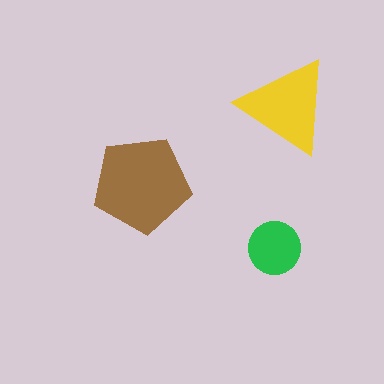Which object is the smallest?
The green circle.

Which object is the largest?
The brown pentagon.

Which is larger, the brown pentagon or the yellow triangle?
The brown pentagon.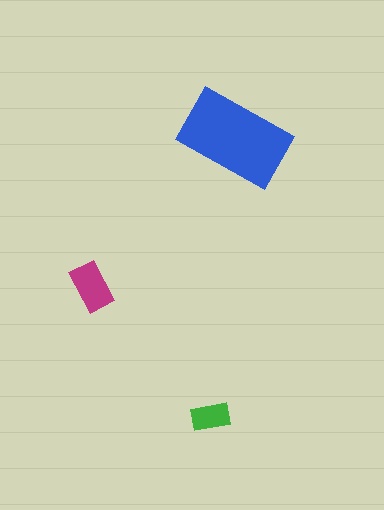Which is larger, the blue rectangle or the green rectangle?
The blue one.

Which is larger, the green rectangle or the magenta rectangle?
The magenta one.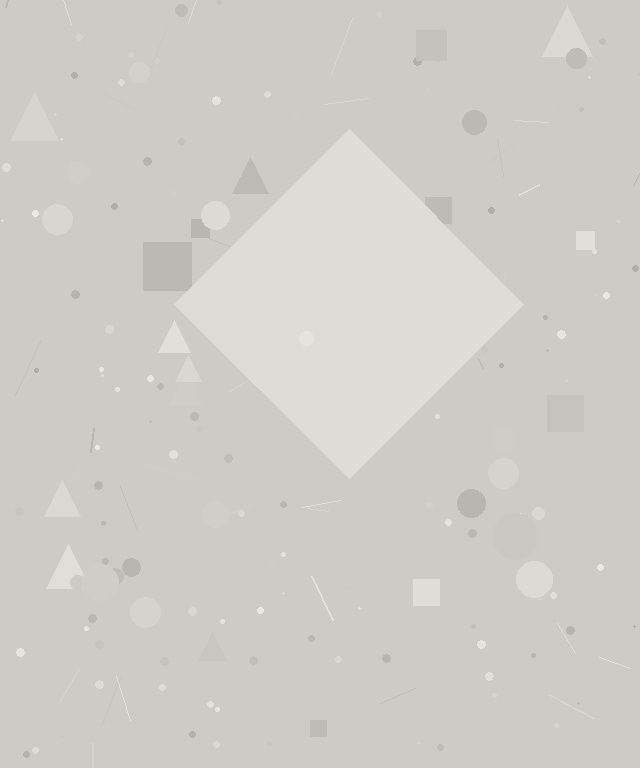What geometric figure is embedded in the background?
A diamond is embedded in the background.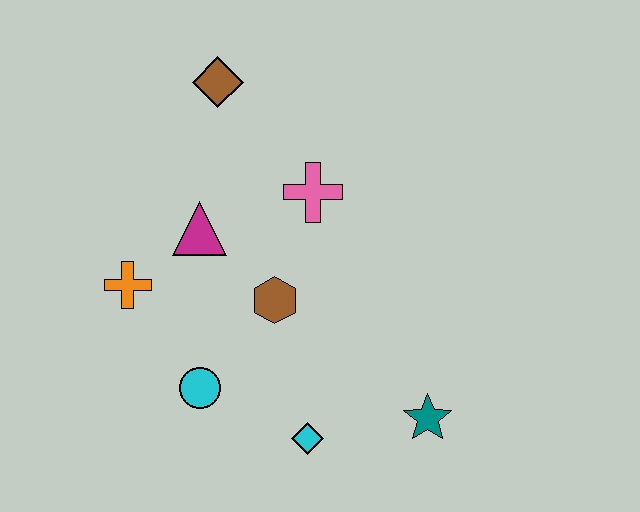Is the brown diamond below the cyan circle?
No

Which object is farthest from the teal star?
The brown diamond is farthest from the teal star.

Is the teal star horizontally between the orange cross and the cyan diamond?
No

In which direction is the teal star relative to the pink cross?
The teal star is below the pink cross.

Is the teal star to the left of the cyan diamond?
No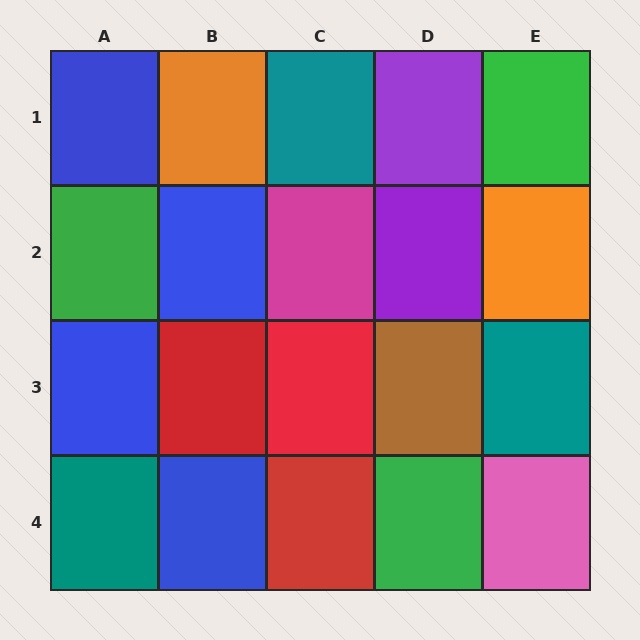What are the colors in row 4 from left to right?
Teal, blue, red, green, pink.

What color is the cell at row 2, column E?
Orange.